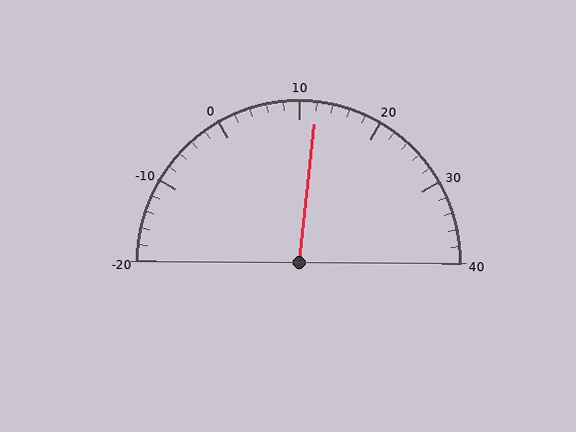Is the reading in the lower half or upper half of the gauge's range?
The reading is in the upper half of the range (-20 to 40).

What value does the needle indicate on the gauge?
The needle indicates approximately 12.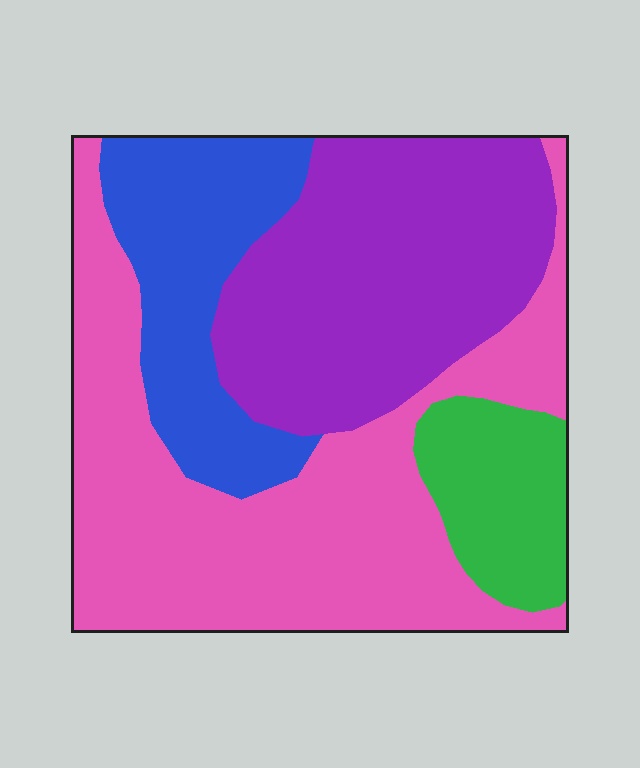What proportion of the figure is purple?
Purple covers roughly 30% of the figure.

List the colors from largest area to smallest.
From largest to smallest: pink, purple, blue, green.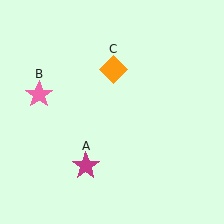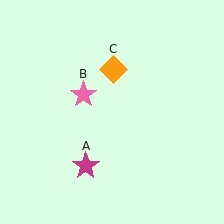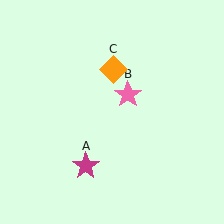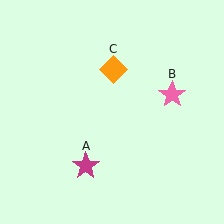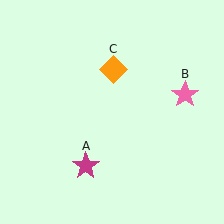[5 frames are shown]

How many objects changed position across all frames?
1 object changed position: pink star (object B).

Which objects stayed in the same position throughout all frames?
Magenta star (object A) and orange diamond (object C) remained stationary.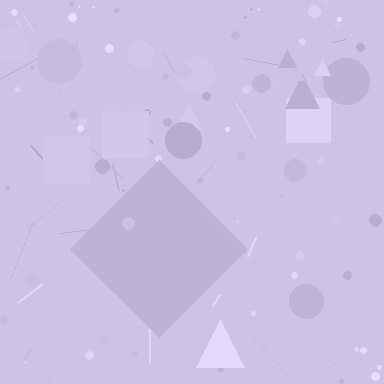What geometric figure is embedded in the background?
A diamond is embedded in the background.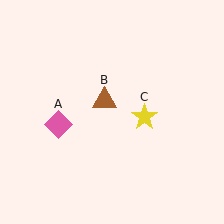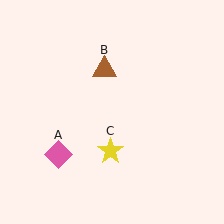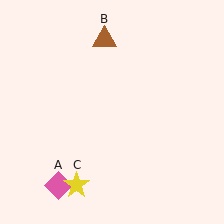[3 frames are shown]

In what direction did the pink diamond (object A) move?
The pink diamond (object A) moved down.